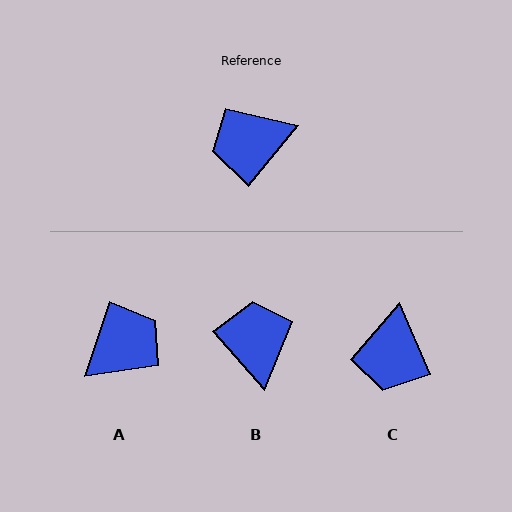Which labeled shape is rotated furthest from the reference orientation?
A, about 159 degrees away.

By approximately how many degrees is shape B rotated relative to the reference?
Approximately 99 degrees clockwise.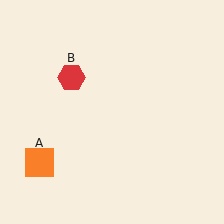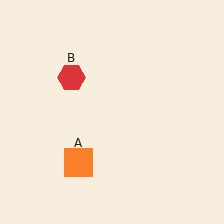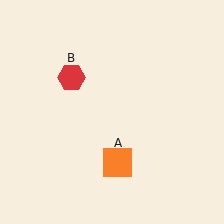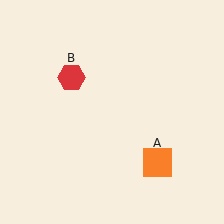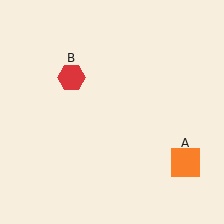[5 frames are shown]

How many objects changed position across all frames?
1 object changed position: orange square (object A).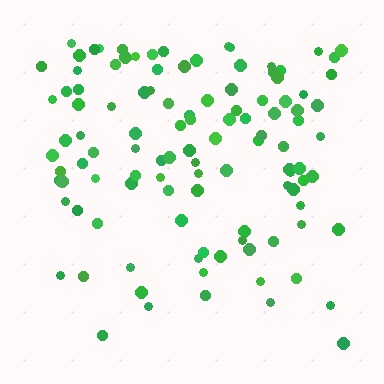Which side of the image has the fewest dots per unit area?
The bottom.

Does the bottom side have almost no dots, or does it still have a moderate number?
Still a moderate number, just noticeably fewer than the top.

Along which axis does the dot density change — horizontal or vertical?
Vertical.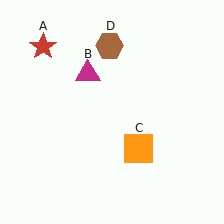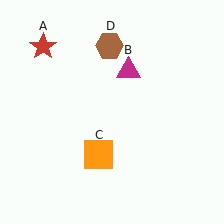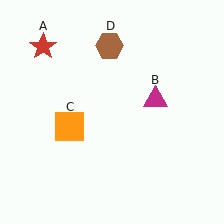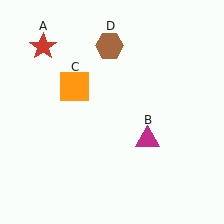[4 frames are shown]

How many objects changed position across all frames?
2 objects changed position: magenta triangle (object B), orange square (object C).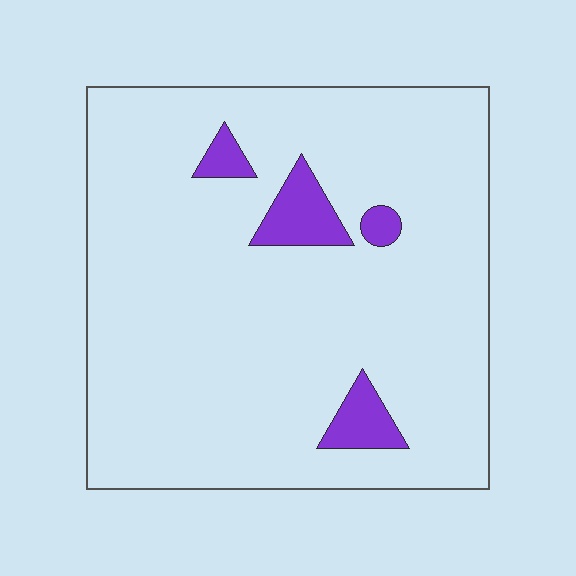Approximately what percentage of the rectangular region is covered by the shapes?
Approximately 5%.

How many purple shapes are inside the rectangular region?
4.